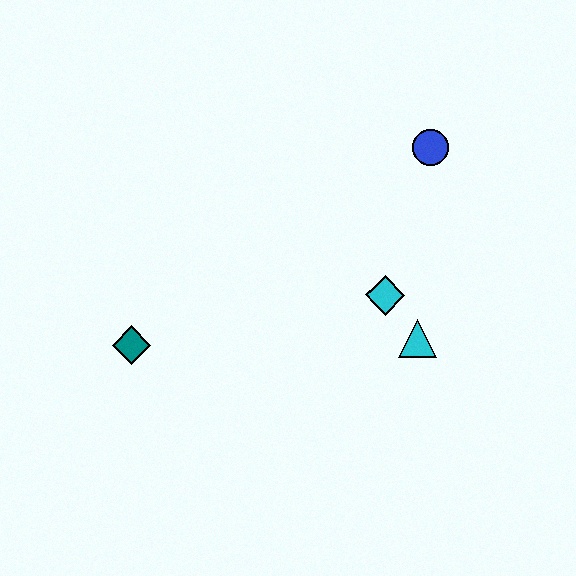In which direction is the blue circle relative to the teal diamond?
The blue circle is to the right of the teal diamond.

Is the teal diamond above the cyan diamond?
No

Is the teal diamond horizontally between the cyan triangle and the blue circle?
No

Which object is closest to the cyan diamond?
The cyan triangle is closest to the cyan diamond.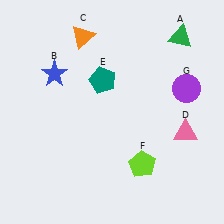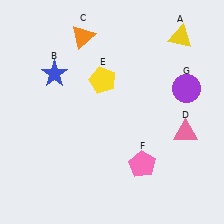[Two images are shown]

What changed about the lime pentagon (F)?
In Image 1, F is lime. In Image 2, it changed to pink.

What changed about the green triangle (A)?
In Image 1, A is green. In Image 2, it changed to yellow.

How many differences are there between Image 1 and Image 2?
There are 3 differences between the two images.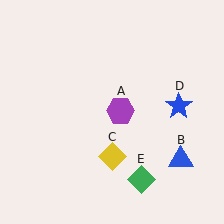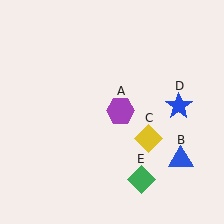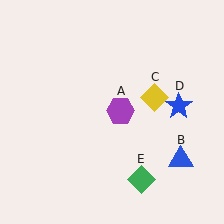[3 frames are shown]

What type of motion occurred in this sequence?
The yellow diamond (object C) rotated counterclockwise around the center of the scene.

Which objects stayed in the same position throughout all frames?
Purple hexagon (object A) and blue triangle (object B) and blue star (object D) and green diamond (object E) remained stationary.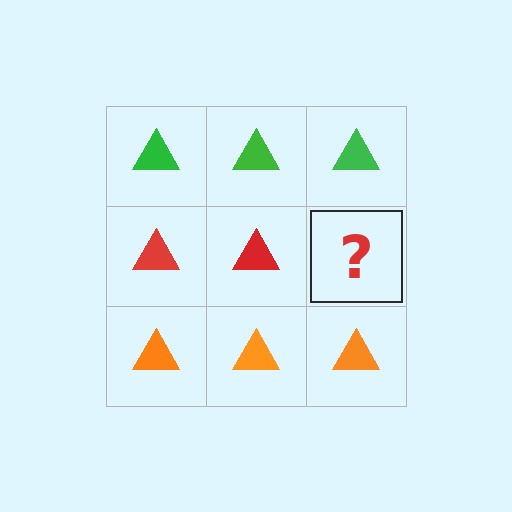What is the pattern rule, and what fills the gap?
The rule is that each row has a consistent color. The gap should be filled with a red triangle.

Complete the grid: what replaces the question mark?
The question mark should be replaced with a red triangle.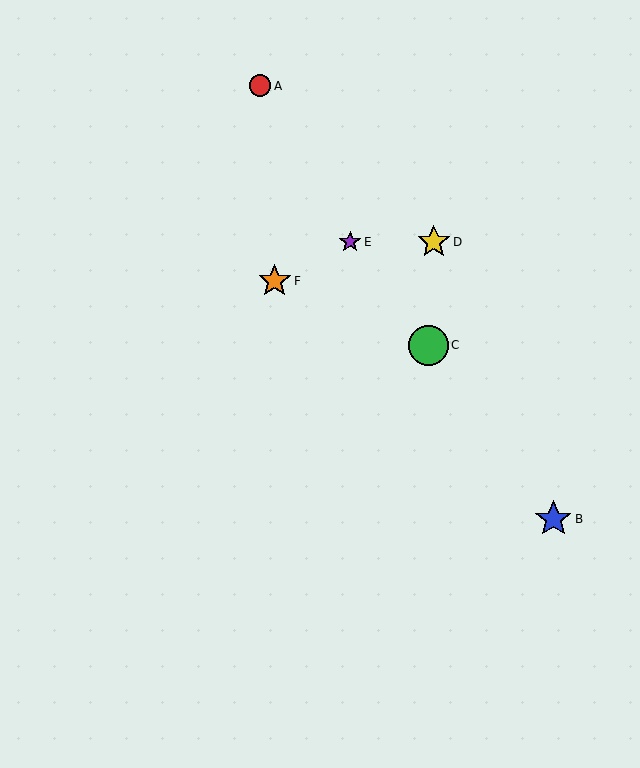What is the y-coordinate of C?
Object C is at y≈345.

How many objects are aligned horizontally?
2 objects (D, E) are aligned horizontally.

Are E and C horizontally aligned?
No, E is at y≈242 and C is at y≈345.